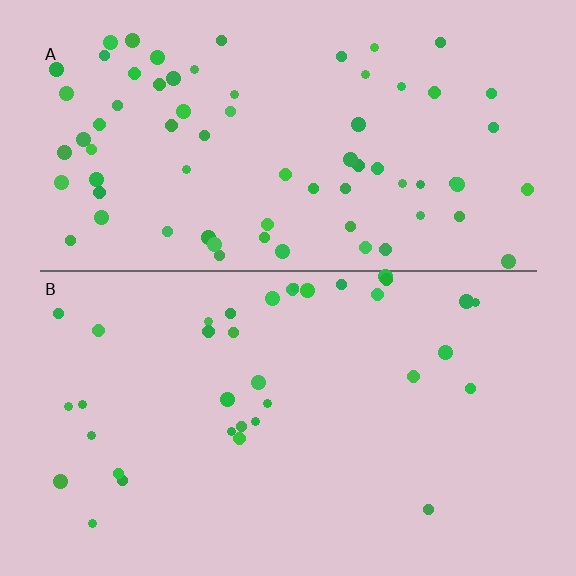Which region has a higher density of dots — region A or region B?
A (the top).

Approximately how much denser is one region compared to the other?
Approximately 2.0× — region A over region B.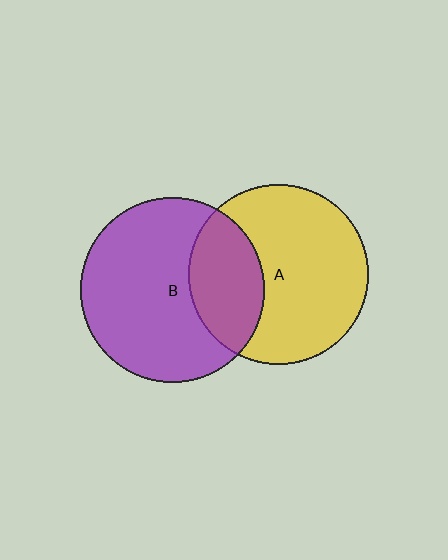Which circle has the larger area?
Circle B (purple).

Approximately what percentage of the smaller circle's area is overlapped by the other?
Approximately 30%.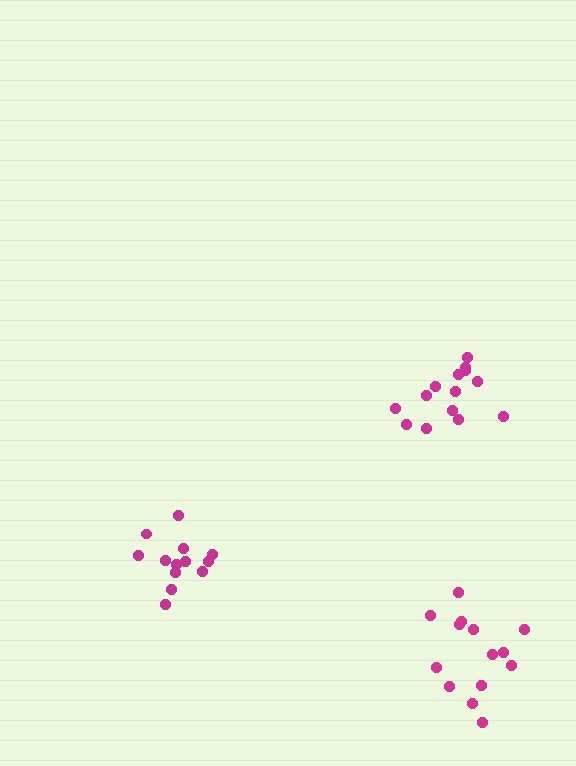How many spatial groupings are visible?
There are 3 spatial groupings.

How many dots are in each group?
Group 1: 14 dots, Group 2: 13 dots, Group 3: 14 dots (41 total).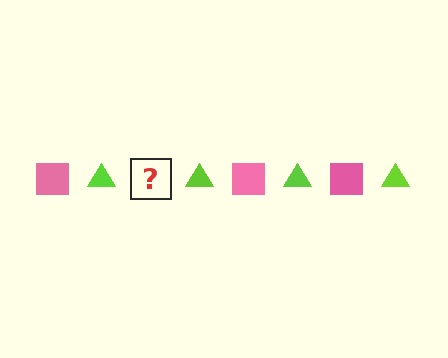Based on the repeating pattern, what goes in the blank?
The blank should be a pink square.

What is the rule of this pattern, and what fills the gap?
The rule is that the pattern alternates between pink square and lime triangle. The gap should be filled with a pink square.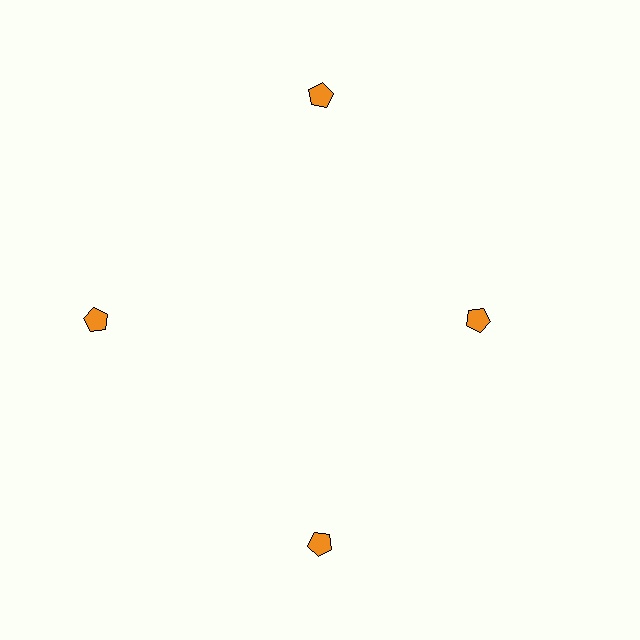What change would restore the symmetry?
The symmetry would be restored by moving it outward, back onto the ring so that all 4 pentagons sit at equal angles and equal distance from the center.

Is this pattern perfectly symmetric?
No. The 4 orange pentagons are arranged in a ring, but one element near the 3 o'clock position is pulled inward toward the center, breaking the 4-fold rotational symmetry.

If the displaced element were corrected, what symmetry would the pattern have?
It would have 4-fold rotational symmetry — the pattern would map onto itself every 90 degrees.